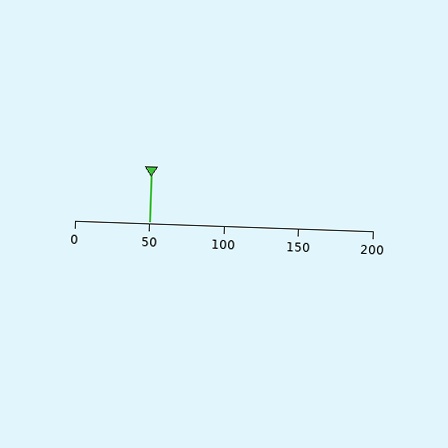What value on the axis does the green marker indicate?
The marker indicates approximately 50.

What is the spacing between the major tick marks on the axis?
The major ticks are spaced 50 apart.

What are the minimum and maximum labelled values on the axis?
The axis runs from 0 to 200.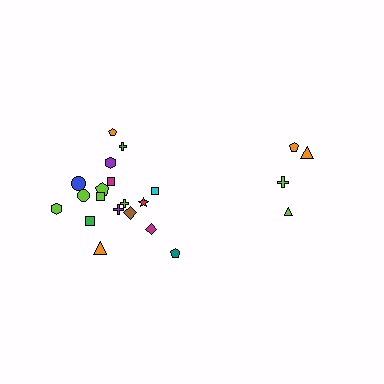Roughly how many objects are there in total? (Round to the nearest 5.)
Roughly 20 objects in total.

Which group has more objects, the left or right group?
The left group.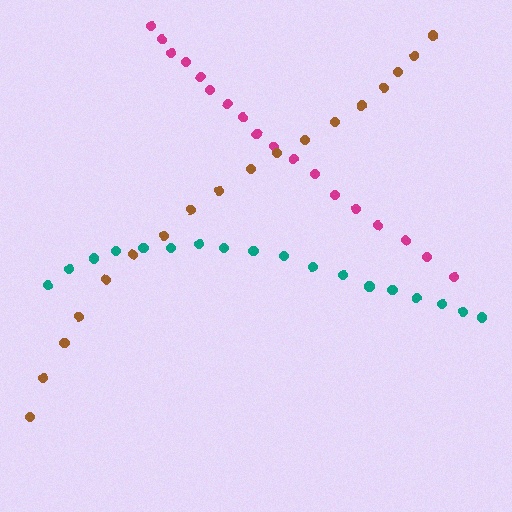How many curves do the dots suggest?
There are 3 distinct paths.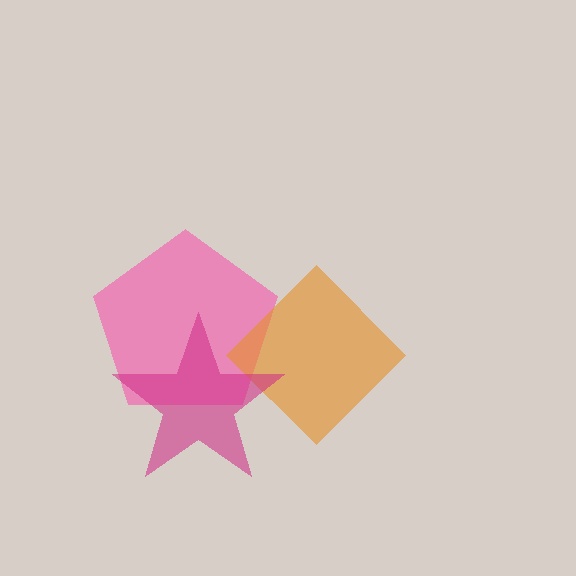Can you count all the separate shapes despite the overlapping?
Yes, there are 3 separate shapes.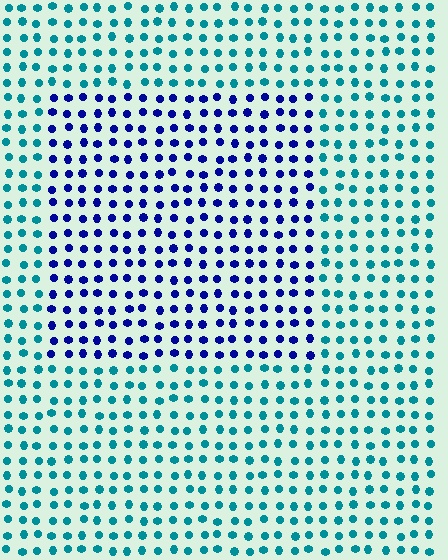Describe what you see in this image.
The image is filled with small teal elements in a uniform arrangement. A rectangle-shaped region is visible where the elements are tinted to a slightly different hue, forming a subtle color boundary.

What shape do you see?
I see a rectangle.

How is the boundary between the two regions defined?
The boundary is defined purely by a slight shift in hue (about 54 degrees). Spacing, size, and orientation are identical on both sides.